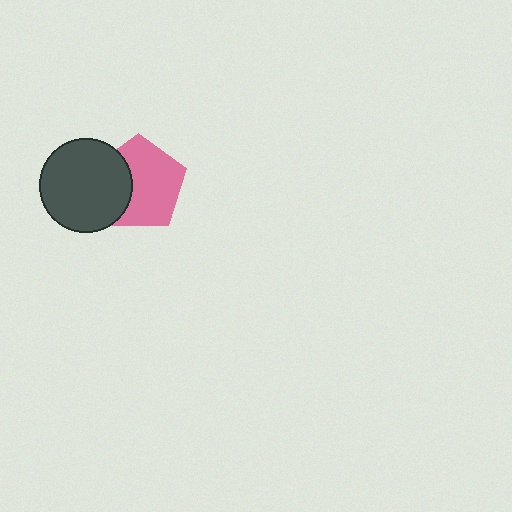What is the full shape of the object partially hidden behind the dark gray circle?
The partially hidden object is a pink pentagon.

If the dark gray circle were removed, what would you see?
You would see the complete pink pentagon.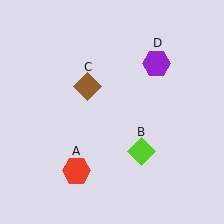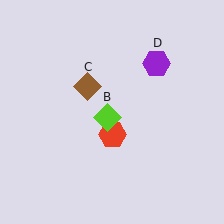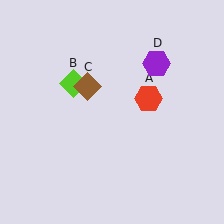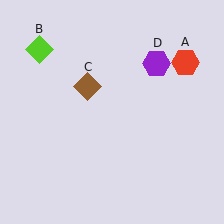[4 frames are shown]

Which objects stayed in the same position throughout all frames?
Brown diamond (object C) and purple hexagon (object D) remained stationary.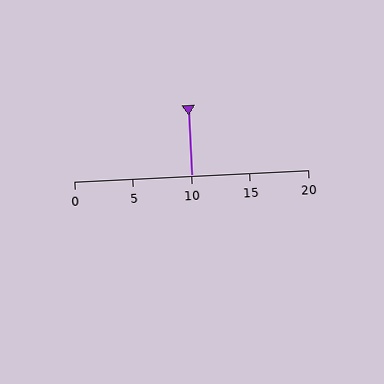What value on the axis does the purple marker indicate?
The marker indicates approximately 10.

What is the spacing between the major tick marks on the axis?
The major ticks are spaced 5 apart.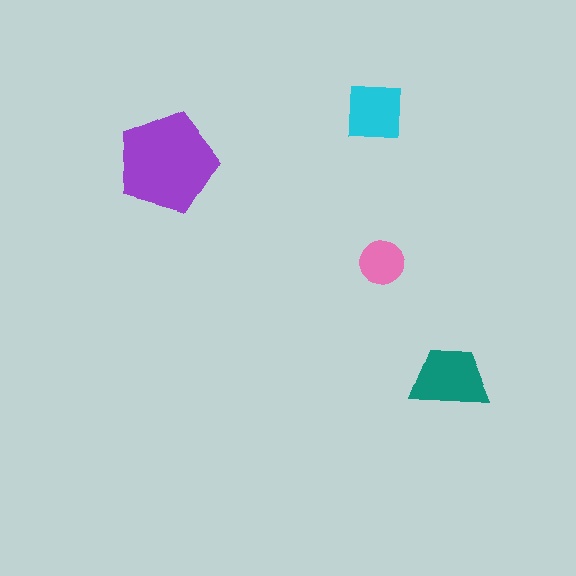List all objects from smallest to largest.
The pink circle, the cyan square, the teal trapezoid, the purple pentagon.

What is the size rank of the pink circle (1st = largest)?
4th.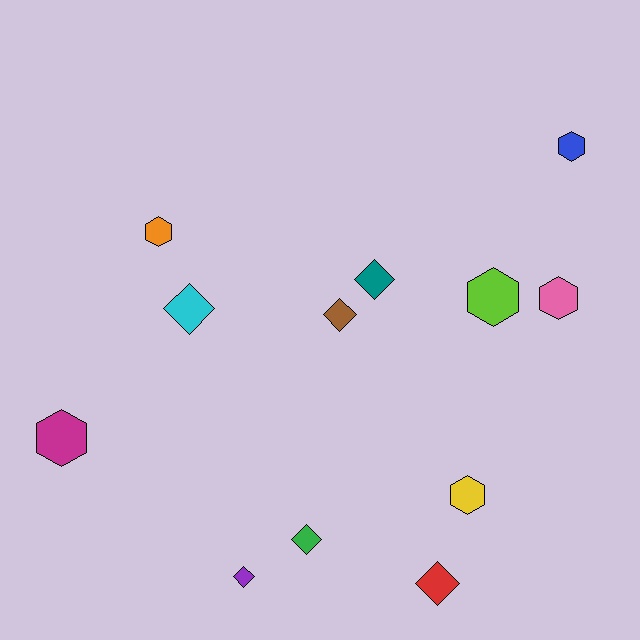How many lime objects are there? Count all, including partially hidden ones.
There is 1 lime object.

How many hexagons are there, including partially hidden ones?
There are 6 hexagons.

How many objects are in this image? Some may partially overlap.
There are 12 objects.